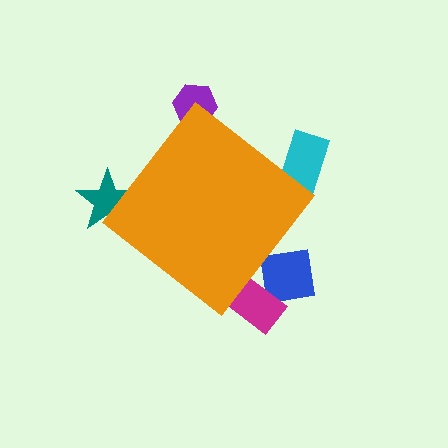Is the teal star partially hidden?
Yes, the teal star is partially hidden behind the orange diamond.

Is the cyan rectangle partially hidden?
Yes, the cyan rectangle is partially hidden behind the orange diamond.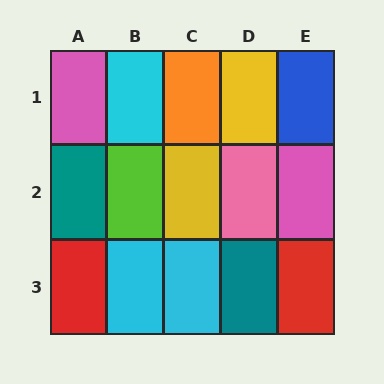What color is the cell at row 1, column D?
Yellow.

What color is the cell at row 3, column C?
Cyan.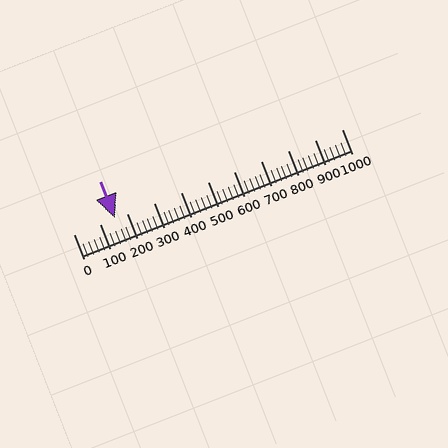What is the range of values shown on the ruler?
The ruler shows values from 0 to 1000.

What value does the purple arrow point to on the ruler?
The purple arrow points to approximately 153.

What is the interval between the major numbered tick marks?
The major tick marks are spaced 100 units apart.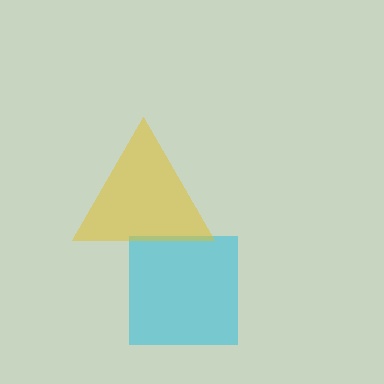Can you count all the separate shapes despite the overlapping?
Yes, there are 2 separate shapes.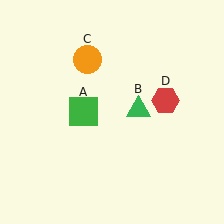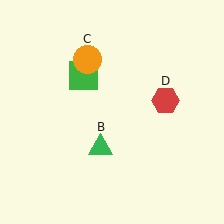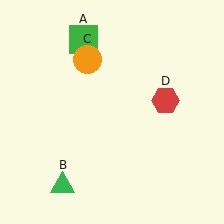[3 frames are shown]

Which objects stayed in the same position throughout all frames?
Orange circle (object C) and red hexagon (object D) remained stationary.